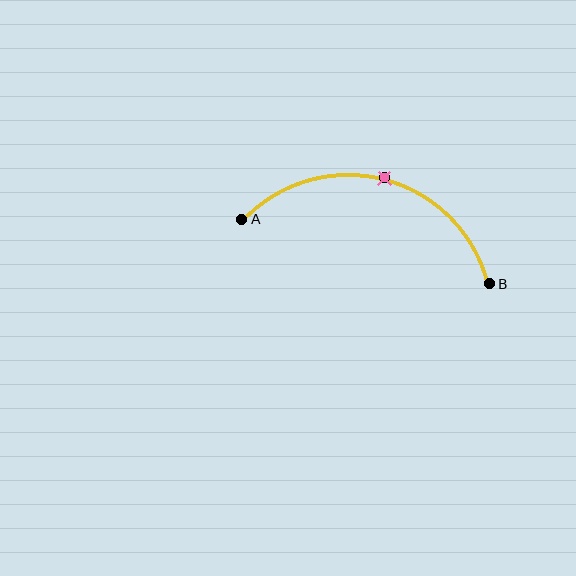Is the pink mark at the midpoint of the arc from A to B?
Yes. The pink mark lies on the arc at equal arc-length from both A and B — it is the arc midpoint.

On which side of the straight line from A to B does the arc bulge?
The arc bulges above the straight line connecting A and B.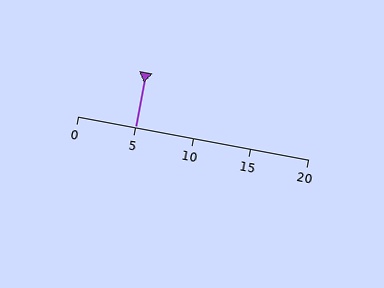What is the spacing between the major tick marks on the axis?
The major ticks are spaced 5 apart.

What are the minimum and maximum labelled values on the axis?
The axis runs from 0 to 20.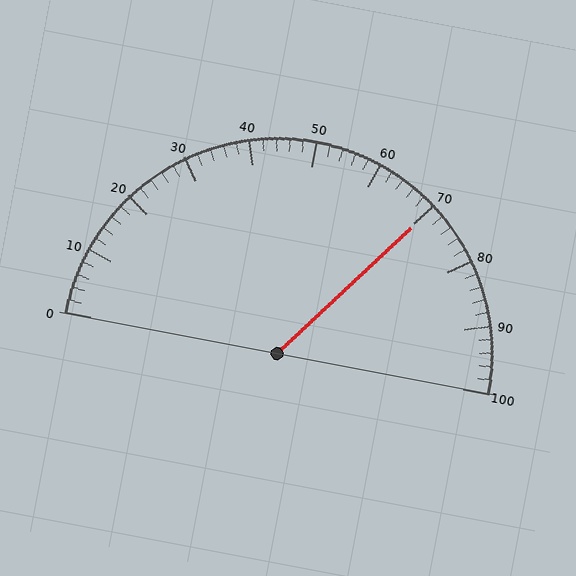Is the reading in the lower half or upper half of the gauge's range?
The reading is in the upper half of the range (0 to 100).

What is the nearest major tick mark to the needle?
The nearest major tick mark is 70.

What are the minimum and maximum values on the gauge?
The gauge ranges from 0 to 100.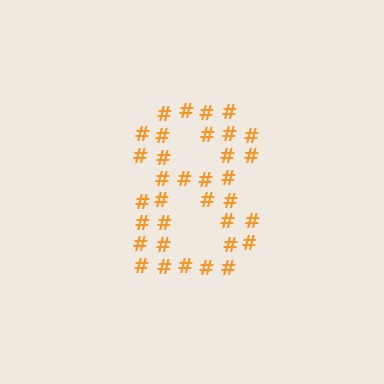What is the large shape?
The large shape is the digit 8.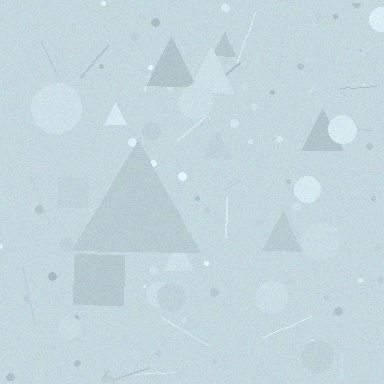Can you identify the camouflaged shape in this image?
The camouflaged shape is a triangle.